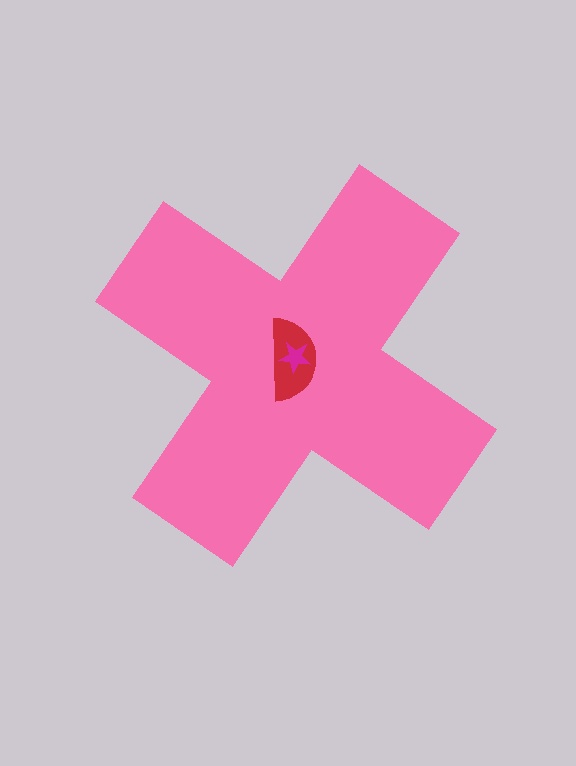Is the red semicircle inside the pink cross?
Yes.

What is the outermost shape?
The pink cross.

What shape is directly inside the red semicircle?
The magenta star.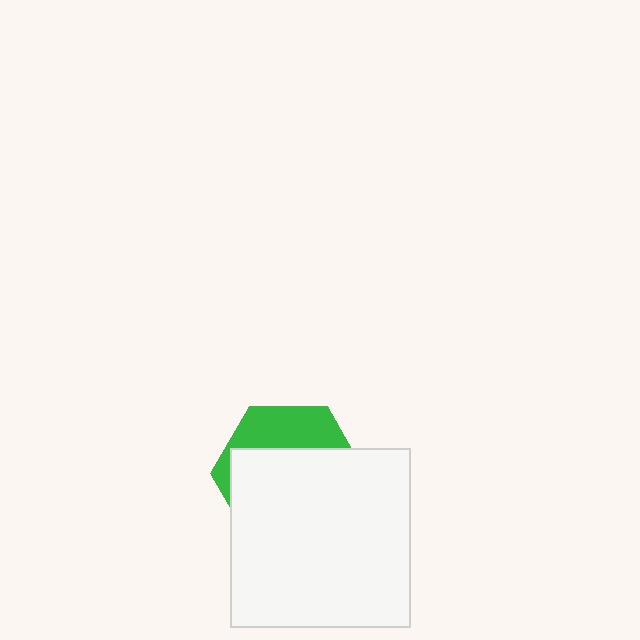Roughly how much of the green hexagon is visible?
A small part of it is visible (roughly 31%).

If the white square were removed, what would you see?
You would see the complete green hexagon.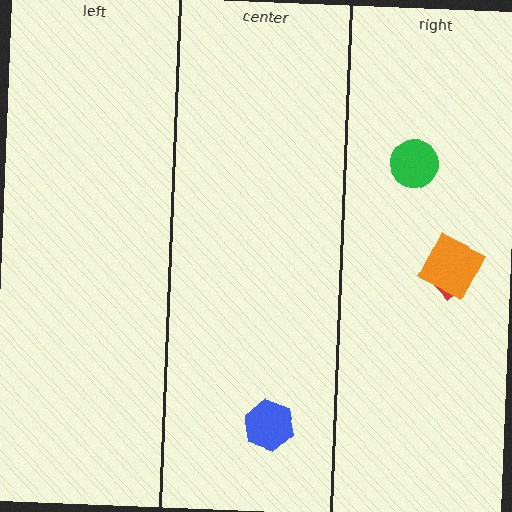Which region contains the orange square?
The right region.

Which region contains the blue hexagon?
The center region.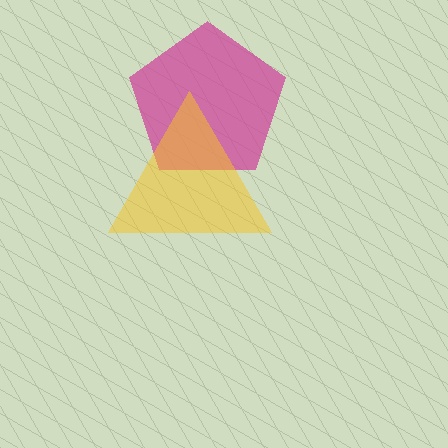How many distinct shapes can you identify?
There are 2 distinct shapes: a magenta pentagon, a yellow triangle.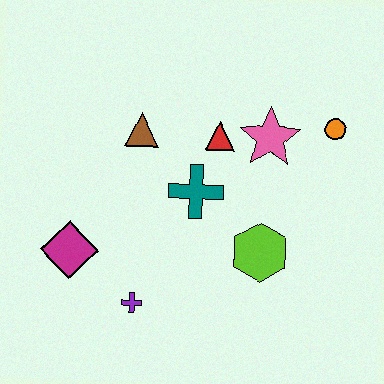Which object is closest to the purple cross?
The magenta diamond is closest to the purple cross.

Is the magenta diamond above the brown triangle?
No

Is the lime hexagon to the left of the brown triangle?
No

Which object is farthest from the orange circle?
The magenta diamond is farthest from the orange circle.